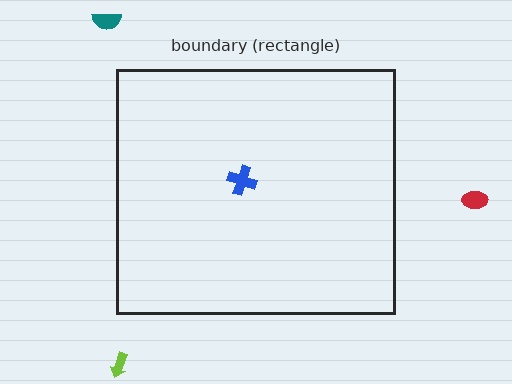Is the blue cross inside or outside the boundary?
Inside.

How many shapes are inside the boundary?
1 inside, 3 outside.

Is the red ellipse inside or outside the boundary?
Outside.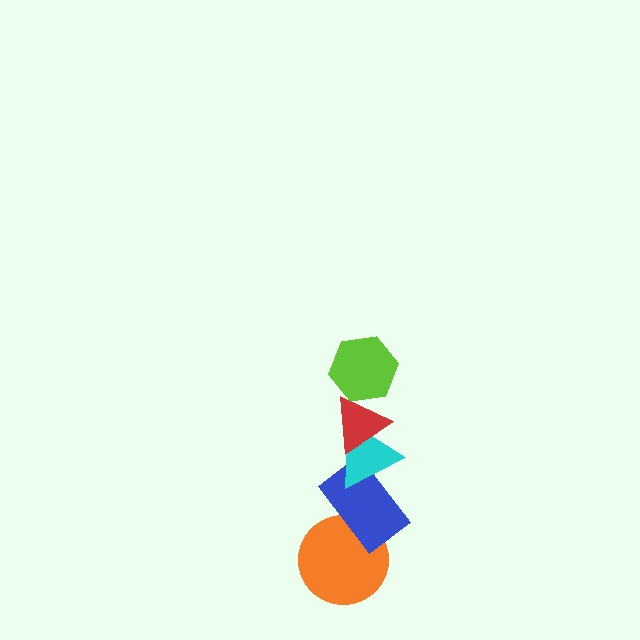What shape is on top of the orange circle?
The blue rectangle is on top of the orange circle.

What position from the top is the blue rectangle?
The blue rectangle is 4th from the top.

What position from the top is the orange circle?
The orange circle is 5th from the top.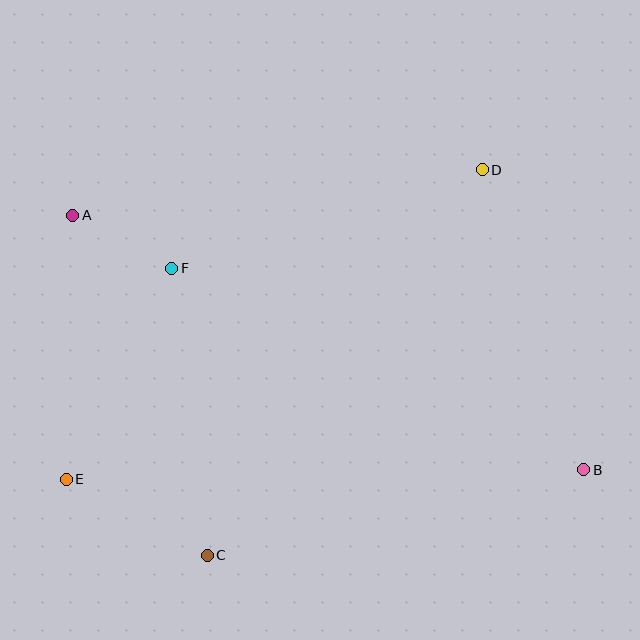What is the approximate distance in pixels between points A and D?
The distance between A and D is approximately 412 pixels.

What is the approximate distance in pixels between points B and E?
The distance between B and E is approximately 517 pixels.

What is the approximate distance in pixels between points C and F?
The distance between C and F is approximately 289 pixels.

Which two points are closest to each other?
Points A and F are closest to each other.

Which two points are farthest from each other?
Points A and B are farthest from each other.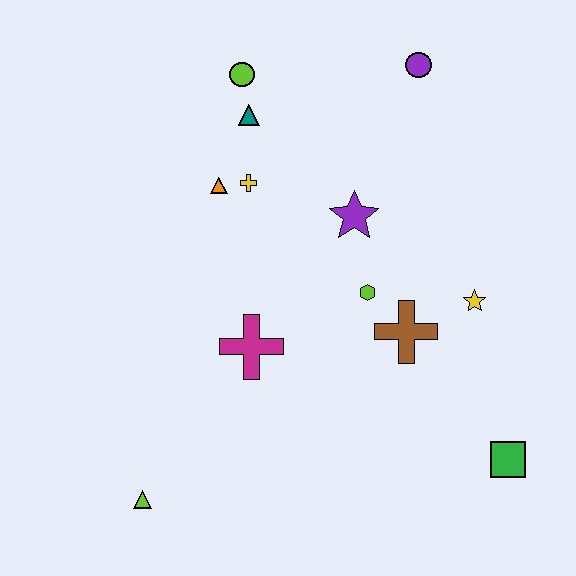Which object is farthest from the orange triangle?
The green square is farthest from the orange triangle.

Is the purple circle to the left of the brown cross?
No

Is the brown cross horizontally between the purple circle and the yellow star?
No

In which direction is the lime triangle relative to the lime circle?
The lime triangle is below the lime circle.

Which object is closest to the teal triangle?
The lime circle is closest to the teal triangle.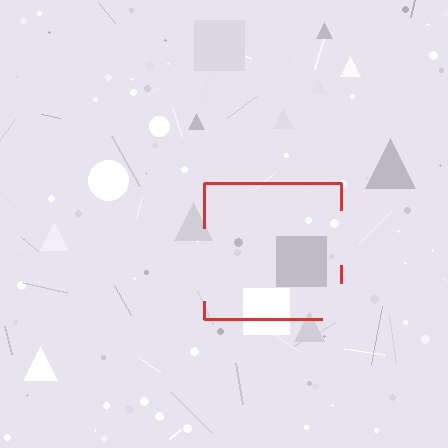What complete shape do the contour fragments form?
The contour fragments form a square.